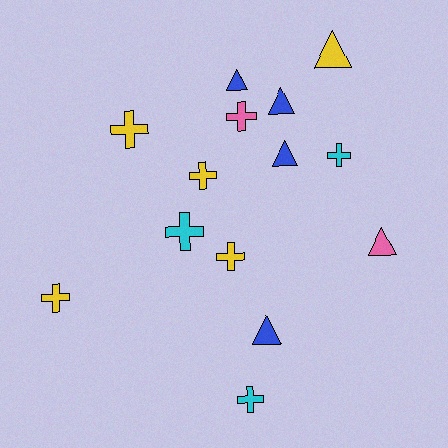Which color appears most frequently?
Yellow, with 5 objects.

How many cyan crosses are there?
There are 3 cyan crosses.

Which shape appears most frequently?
Cross, with 8 objects.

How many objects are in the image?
There are 14 objects.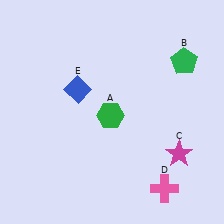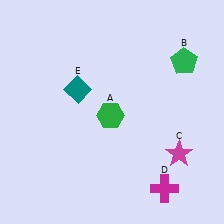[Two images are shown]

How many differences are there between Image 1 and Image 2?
There are 2 differences between the two images.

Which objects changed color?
D changed from pink to magenta. E changed from blue to teal.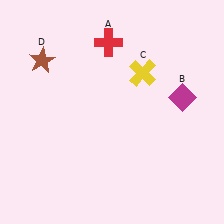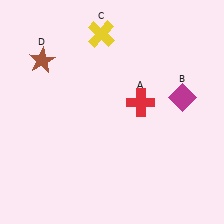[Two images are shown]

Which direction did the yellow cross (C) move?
The yellow cross (C) moved left.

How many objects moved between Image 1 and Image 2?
2 objects moved between the two images.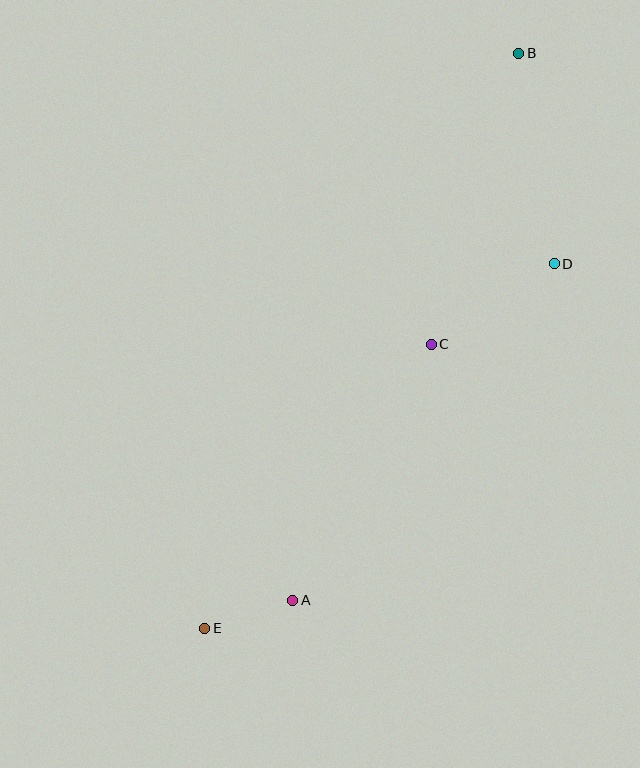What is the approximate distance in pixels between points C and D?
The distance between C and D is approximately 147 pixels.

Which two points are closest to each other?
Points A and E are closest to each other.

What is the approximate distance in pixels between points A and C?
The distance between A and C is approximately 291 pixels.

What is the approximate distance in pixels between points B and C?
The distance between B and C is approximately 304 pixels.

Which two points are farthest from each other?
Points B and E are farthest from each other.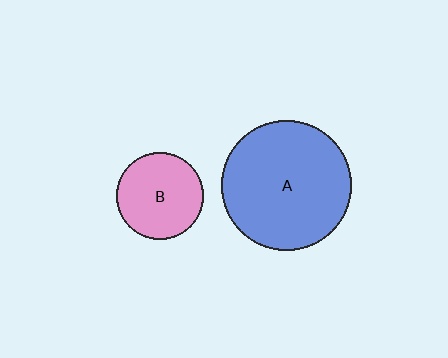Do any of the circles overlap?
No, none of the circles overlap.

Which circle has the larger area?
Circle A (blue).